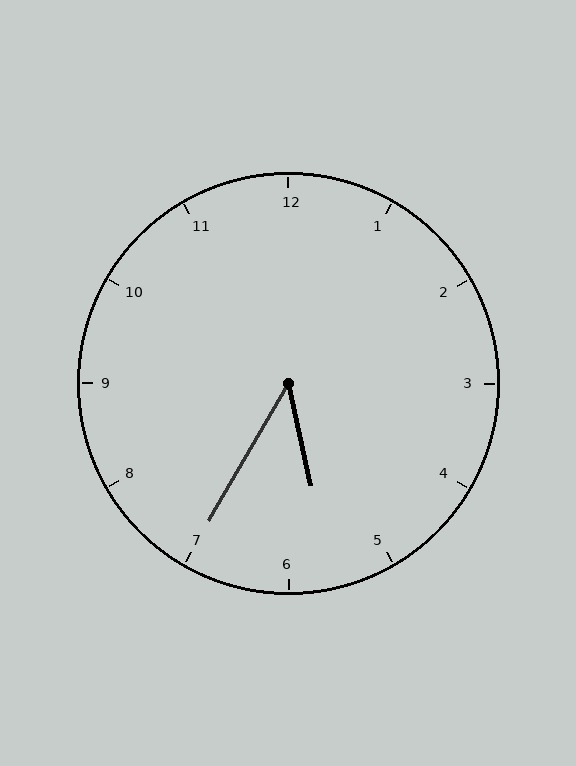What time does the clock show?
5:35.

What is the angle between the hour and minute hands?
Approximately 42 degrees.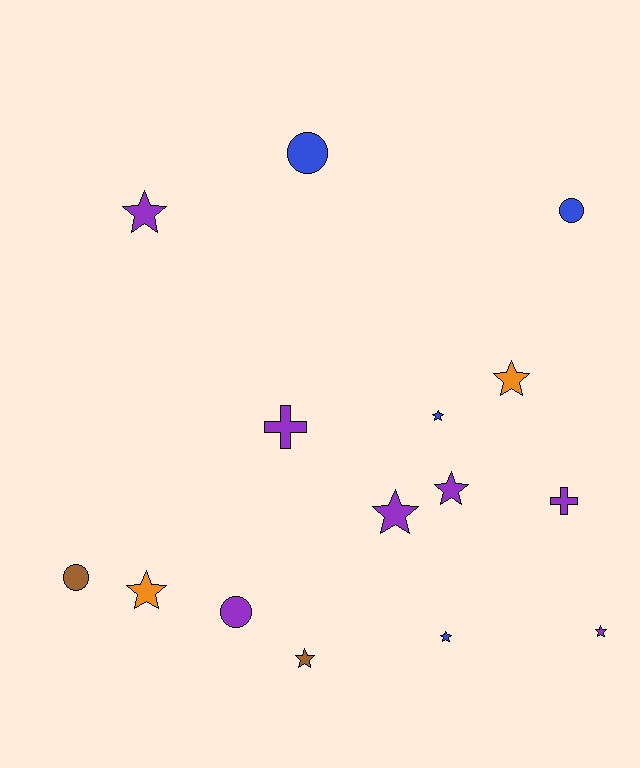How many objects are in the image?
There are 15 objects.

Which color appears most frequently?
Purple, with 7 objects.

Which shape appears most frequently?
Star, with 9 objects.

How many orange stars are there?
There are 2 orange stars.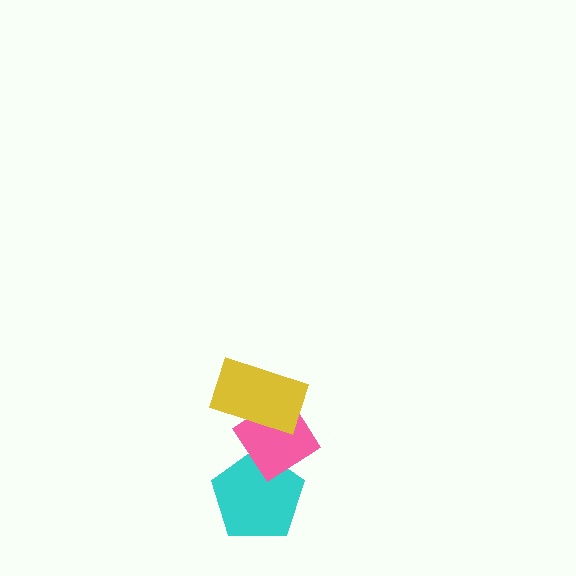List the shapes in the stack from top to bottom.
From top to bottom: the yellow rectangle, the pink diamond, the cyan pentagon.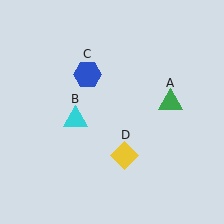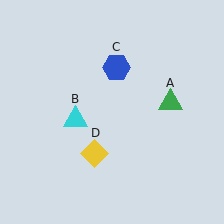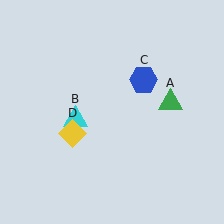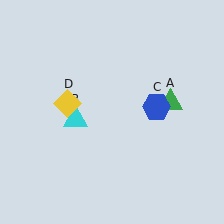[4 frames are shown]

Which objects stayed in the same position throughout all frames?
Green triangle (object A) and cyan triangle (object B) remained stationary.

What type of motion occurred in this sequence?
The blue hexagon (object C), yellow diamond (object D) rotated clockwise around the center of the scene.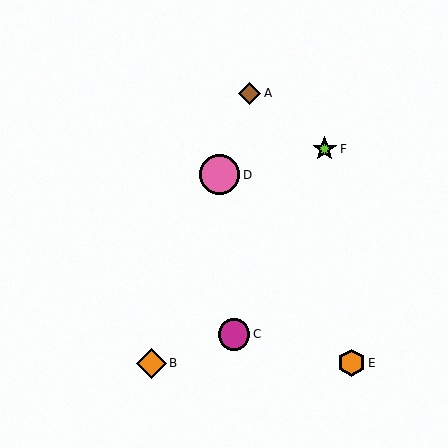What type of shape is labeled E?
Shape E is an orange hexagon.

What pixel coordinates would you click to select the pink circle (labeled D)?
Click at (220, 175) to select the pink circle D.